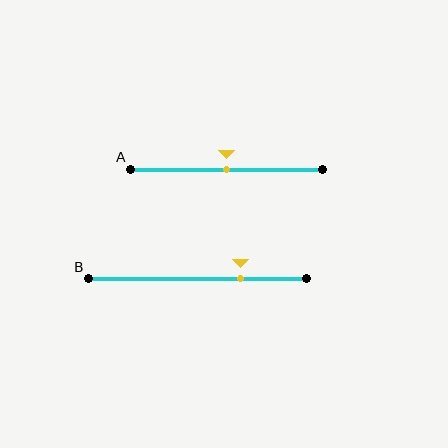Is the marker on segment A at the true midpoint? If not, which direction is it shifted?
Yes, the marker on segment A is at the true midpoint.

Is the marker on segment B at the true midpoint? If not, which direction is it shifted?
No, the marker on segment B is shifted to the right by about 20% of the segment length.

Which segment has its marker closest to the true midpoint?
Segment A has its marker closest to the true midpoint.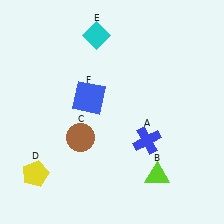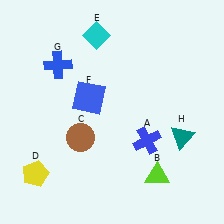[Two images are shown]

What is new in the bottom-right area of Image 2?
A teal triangle (H) was added in the bottom-right area of Image 2.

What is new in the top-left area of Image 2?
A blue cross (G) was added in the top-left area of Image 2.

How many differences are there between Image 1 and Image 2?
There are 2 differences between the two images.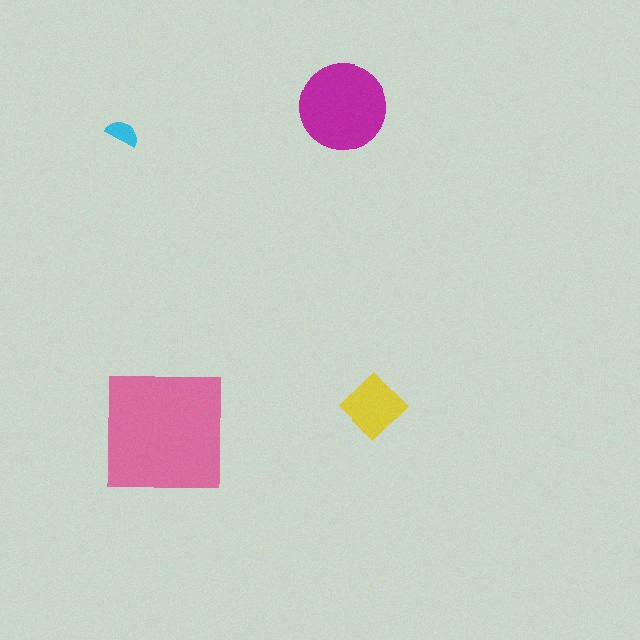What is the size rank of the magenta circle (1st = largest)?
2nd.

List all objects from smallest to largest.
The cyan semicircle, the yellow diamond, the magenta circle, the pink square.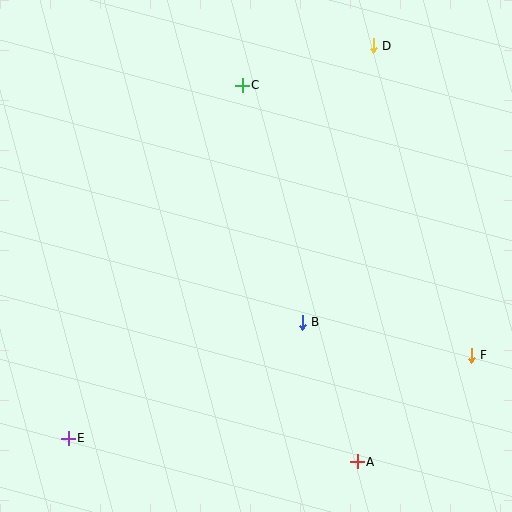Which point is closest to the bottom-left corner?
Point E is closest to the bottom-left corner.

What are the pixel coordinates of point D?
Point D is at (373, 46).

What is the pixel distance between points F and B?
The distance between F and B is 172 pixels.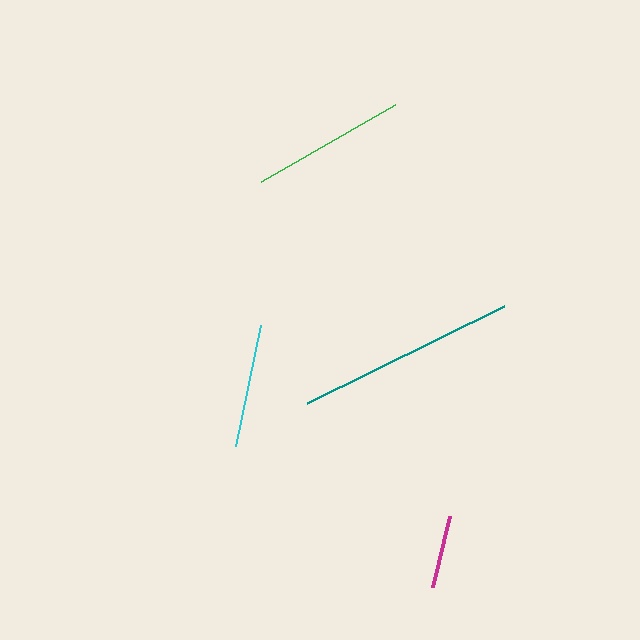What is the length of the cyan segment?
The cyan segment is approximately 123 pixels long.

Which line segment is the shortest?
The magenta line is the shortest at approximately 73 pixels.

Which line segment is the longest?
The teal line is the longest at approximately 220 pixels.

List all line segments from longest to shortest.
From longest to shortest: teal, green, cyan, magenta.